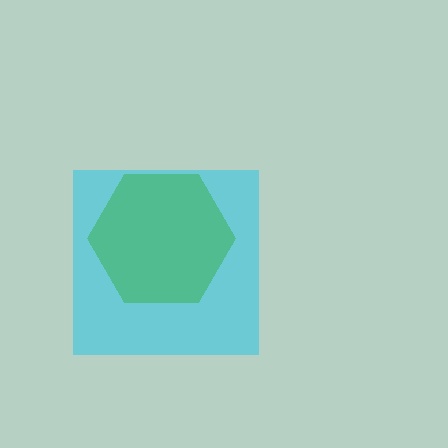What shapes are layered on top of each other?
The layered shapes are: a cyan square, a green hexagon.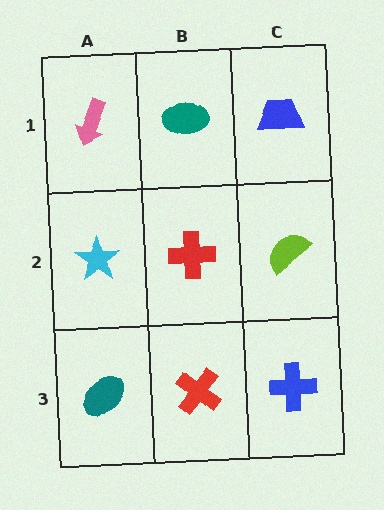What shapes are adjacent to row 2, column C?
A blue trapezoid (row 1, column C), a blue cross (row 3, column C), a red cross (row 2, column B).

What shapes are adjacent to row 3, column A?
A cyan star (row 2, column A), a red cross (row 3, column B).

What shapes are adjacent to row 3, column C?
A lime semicircle (row 2, column C), a red cross (row 3, column B).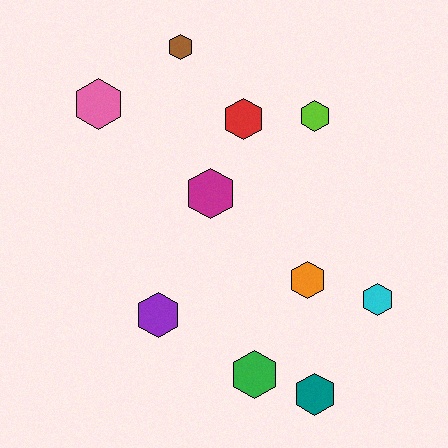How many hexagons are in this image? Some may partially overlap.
There are 10 hexagons.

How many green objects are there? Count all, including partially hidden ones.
There is 1 green object.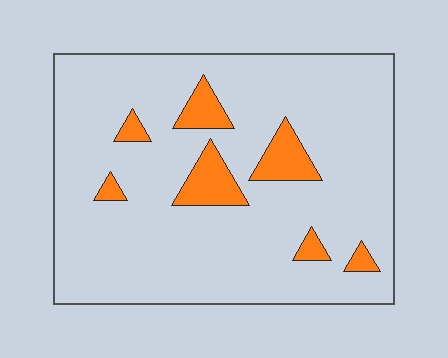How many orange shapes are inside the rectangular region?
7.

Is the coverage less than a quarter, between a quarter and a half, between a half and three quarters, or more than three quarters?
Less than a quarter.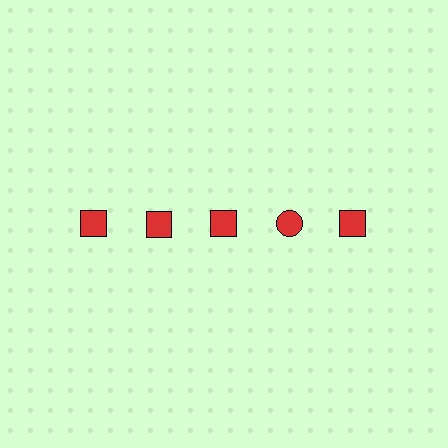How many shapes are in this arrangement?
There are 5 shapes arranged in a grid pattern.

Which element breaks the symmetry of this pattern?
The red circle in the top row, second from right column breaks the symmetry. All other shapes are red squares.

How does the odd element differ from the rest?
It has a different shape: circle instead of square.